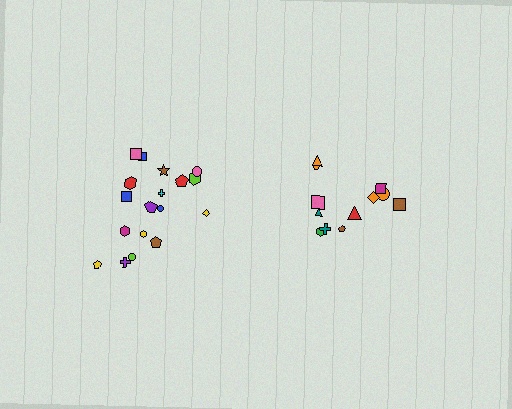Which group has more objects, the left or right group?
The left group.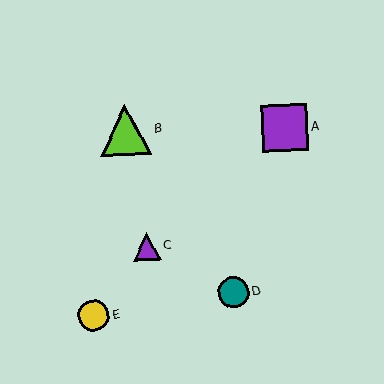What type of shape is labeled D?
Shape D is a teal circle.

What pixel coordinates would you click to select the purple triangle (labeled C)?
Click at (147, 247) to select the purple triangle C.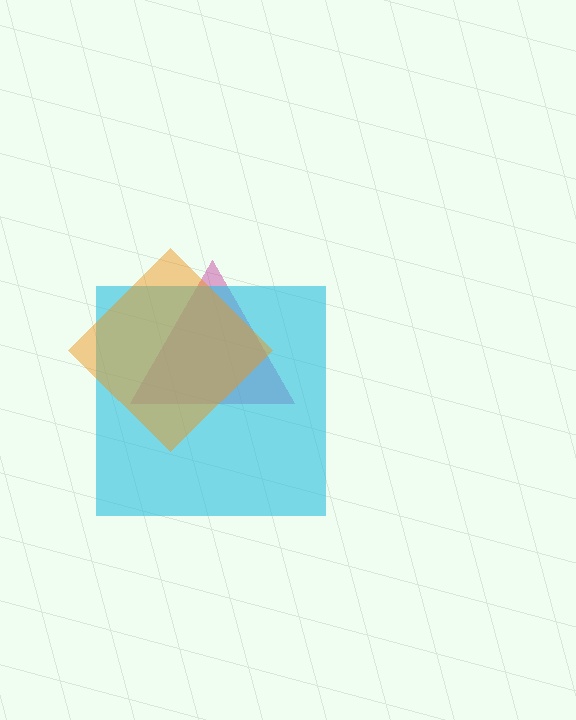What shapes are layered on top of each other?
The layered shapes are: a magenta triangle, a cyan square, an orange diamond.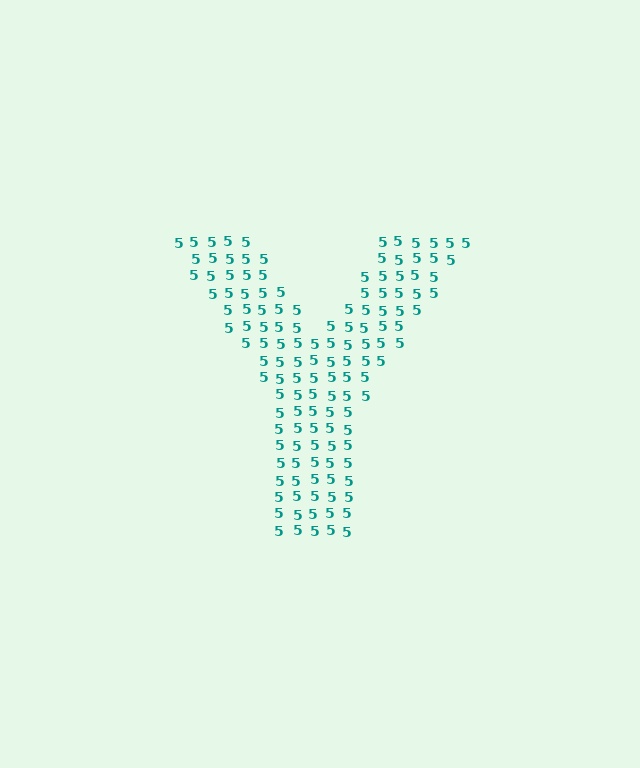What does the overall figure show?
The overall figure shows the letter Y.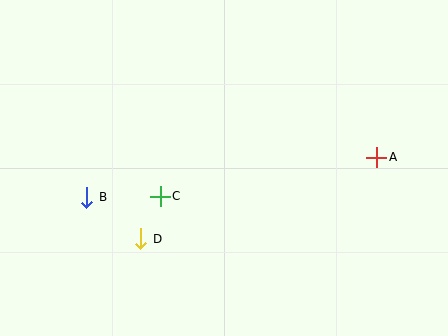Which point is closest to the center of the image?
Point C at (160, 196) is closest to the center.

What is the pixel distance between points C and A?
The distance between C and A is 220 pixels.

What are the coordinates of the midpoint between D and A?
The midpoint between D and A is at (259, 198).